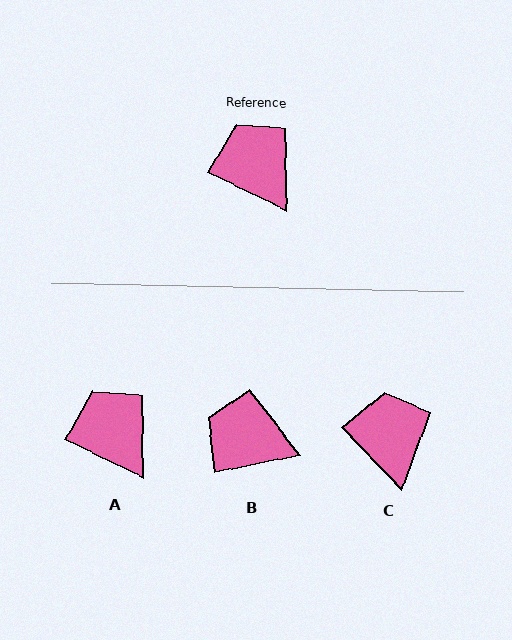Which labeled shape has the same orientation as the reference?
A.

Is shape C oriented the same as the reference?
No, it is off by about 20 degrees.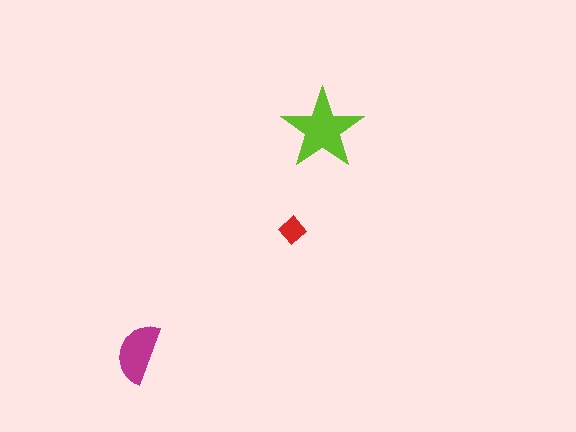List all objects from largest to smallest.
The lime star, the magenta semicircle, the red diamond.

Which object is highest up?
The lime star is topmost.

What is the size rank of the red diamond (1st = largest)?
3rd.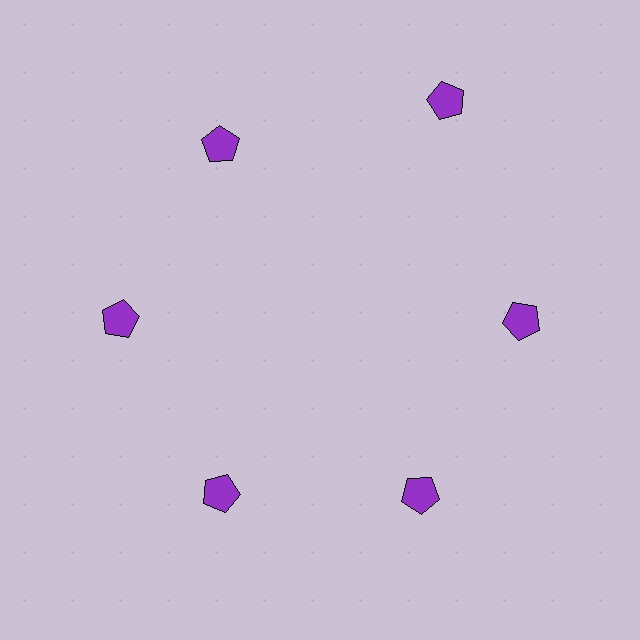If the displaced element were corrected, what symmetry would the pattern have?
It would have 6-fold rotational symmetry — the pattern would map onto itself every 60 degrees.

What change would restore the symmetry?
The symmetry would be restored by moving it inward, back onto the ring so that all 6 pentagons sit at equal angles and equal distance from the center.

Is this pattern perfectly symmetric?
No. The 6 purple pentagons are arranged in a ring, but one element near the 1 o'clock position is pushed outward from the center, breaking the 6-fold rotational symmetry.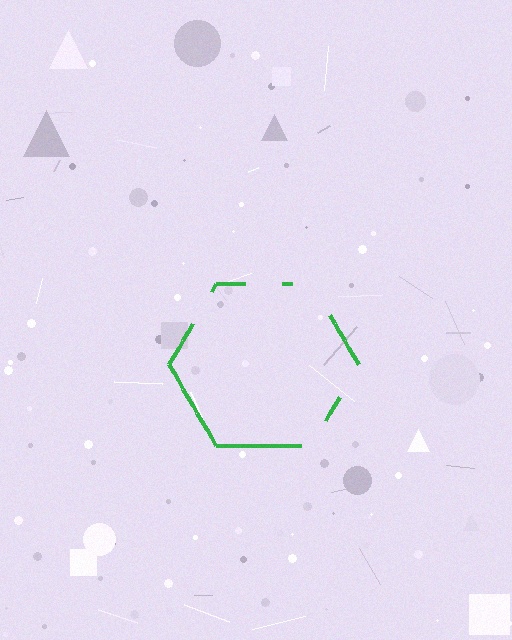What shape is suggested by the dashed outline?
The dashed outline suggests a hexagon.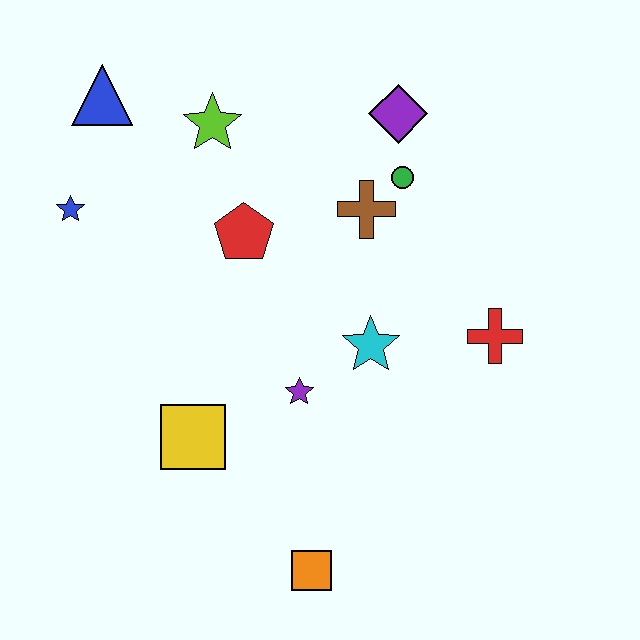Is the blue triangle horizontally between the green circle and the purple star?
No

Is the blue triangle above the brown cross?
Yes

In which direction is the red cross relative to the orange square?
The red cross is above the orange square.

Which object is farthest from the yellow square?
The purple diamond is farthest from the yellow square.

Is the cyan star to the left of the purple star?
No